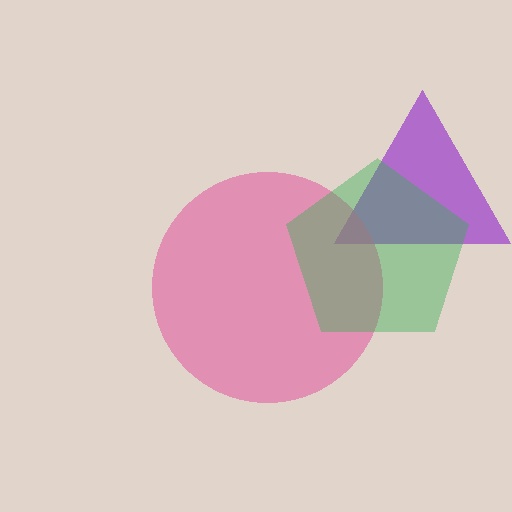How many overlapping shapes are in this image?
There are 3 overlapping shapes in the image.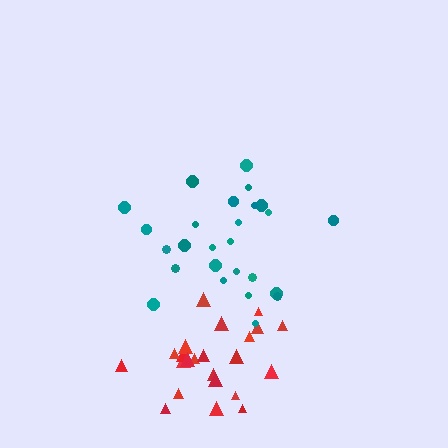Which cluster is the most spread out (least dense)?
Teal.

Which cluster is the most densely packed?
Red.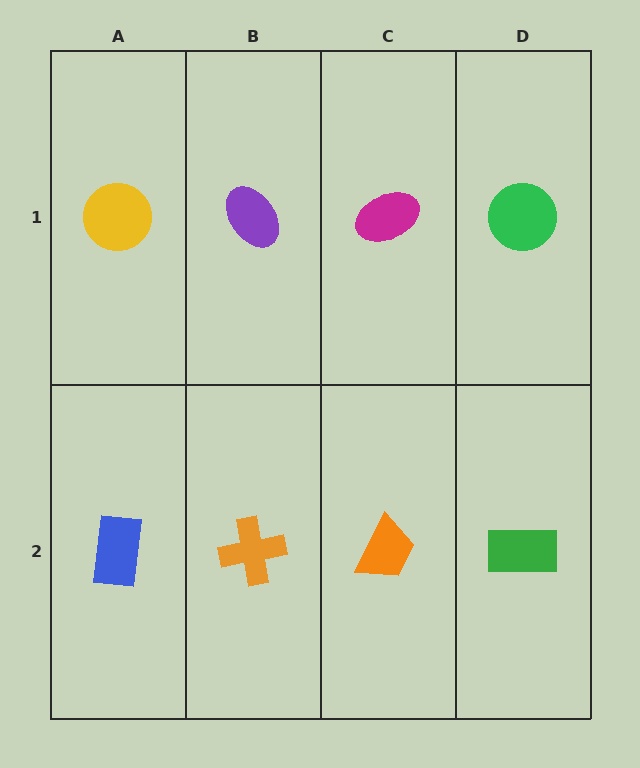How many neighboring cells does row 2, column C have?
3.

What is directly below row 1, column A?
A blue rectangle.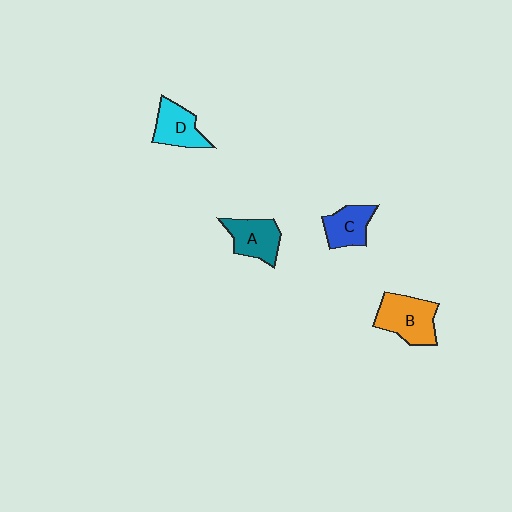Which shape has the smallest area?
Shape C (blue).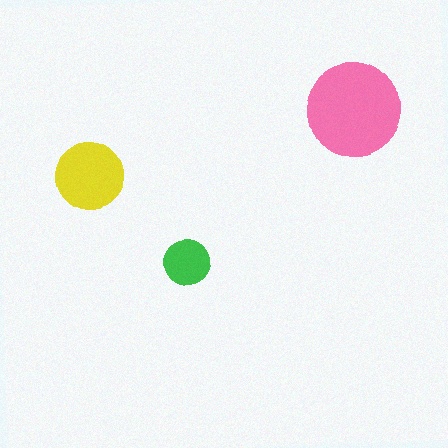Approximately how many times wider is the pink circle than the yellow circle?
About 1.5 times wider.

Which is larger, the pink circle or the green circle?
The pink one.